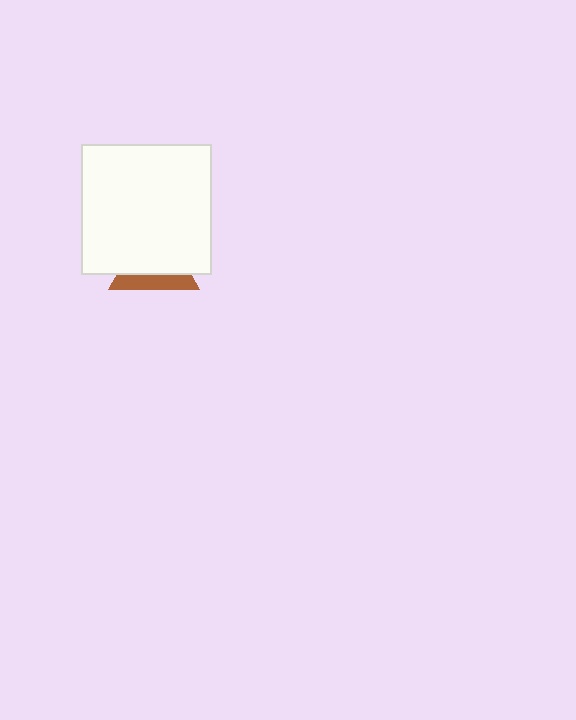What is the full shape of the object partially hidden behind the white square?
The partially hidden object is a brown triangle.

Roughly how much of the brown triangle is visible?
A small part of it is visible (roughly 32%).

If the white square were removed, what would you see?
You would see the complete brown triangle.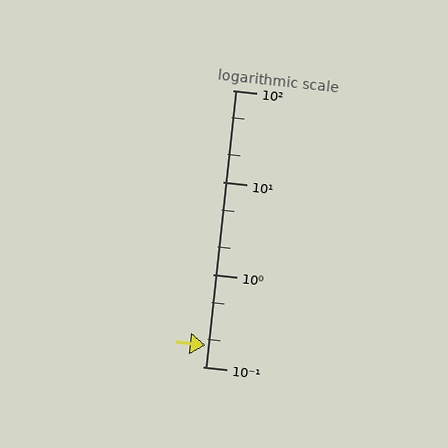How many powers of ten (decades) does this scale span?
The scale spans 3 decades, from 0.1 to 100.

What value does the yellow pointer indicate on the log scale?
The pointer indicates approximately 0.17.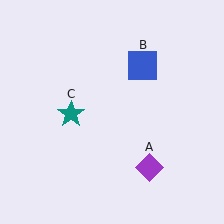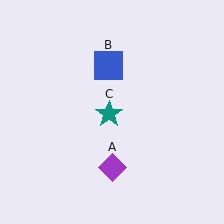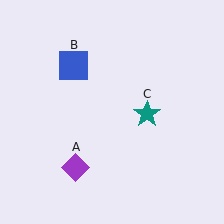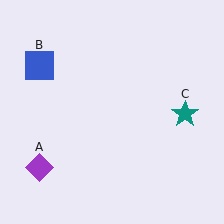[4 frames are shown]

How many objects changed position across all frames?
3 objects changed position: purple diamond (object A), blue square (object B), teal star (object C).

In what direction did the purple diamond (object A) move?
The purple diamond (object A) moved left.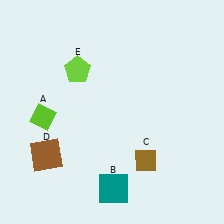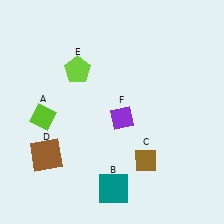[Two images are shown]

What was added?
A purple diamond (F) was added in Image 2.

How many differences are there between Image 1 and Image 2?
There is 1 difference between the two images.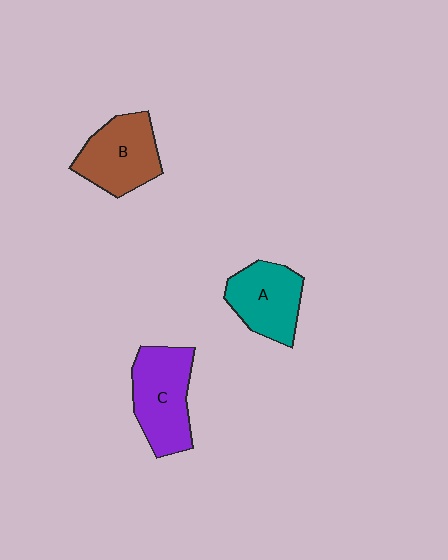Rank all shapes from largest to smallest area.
From largest to smallest: C (purple), B (brown), A (teal).